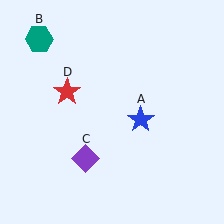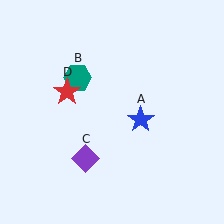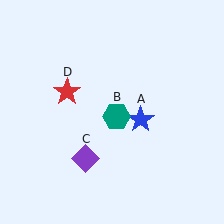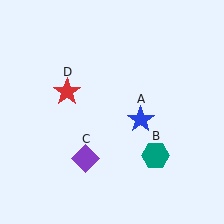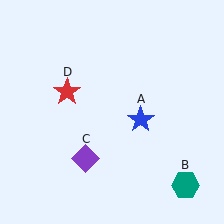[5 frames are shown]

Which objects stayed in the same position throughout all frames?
Blue star (object A) and purple diamond (object C) and red star (object D) remained stationary.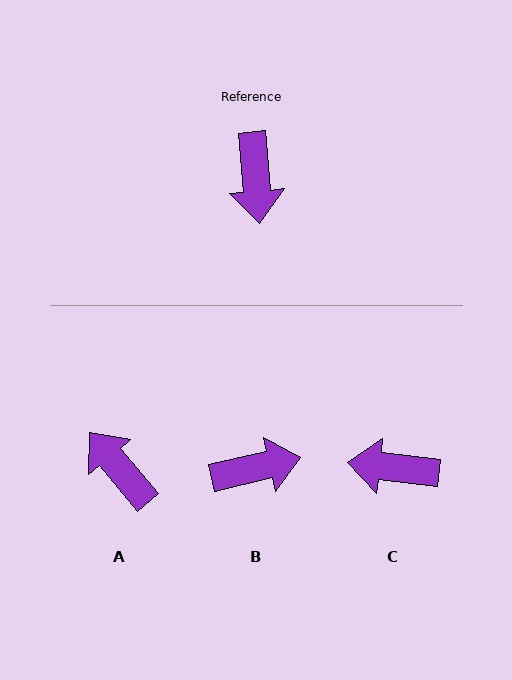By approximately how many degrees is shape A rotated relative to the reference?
Approximately 145 degrees clockwise.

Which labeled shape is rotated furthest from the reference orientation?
A, about 145 degrees away.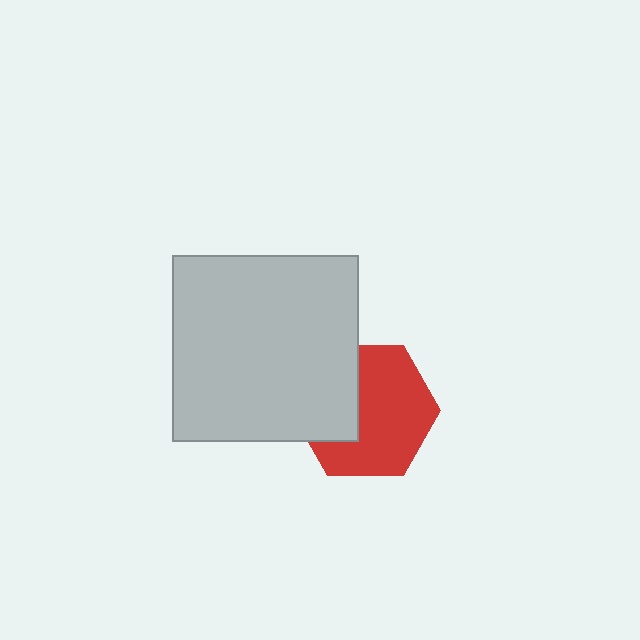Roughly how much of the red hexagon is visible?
About half of it is visible (roughly 65%).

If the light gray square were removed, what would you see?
You would see the complete red hexagon.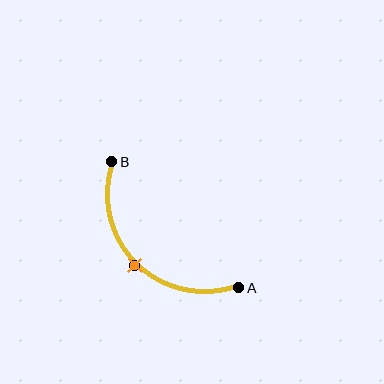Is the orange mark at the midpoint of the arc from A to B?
Yes. The orange mark lies on the arc at equal arc-length from both A and B — it is the arc midpoint.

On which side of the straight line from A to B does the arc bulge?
The arc bulges below and to the left of the straight line connecting A and B.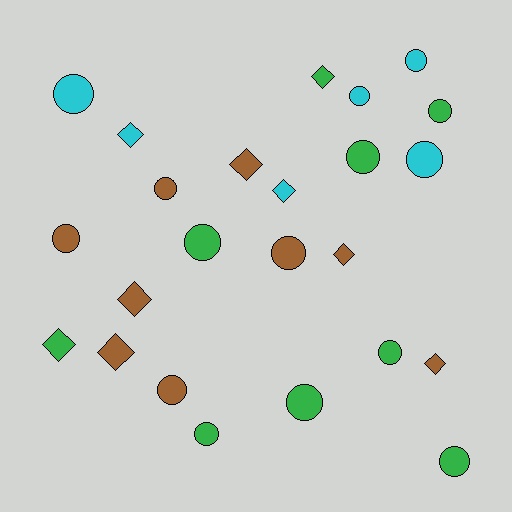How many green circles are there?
There are 7 green circles.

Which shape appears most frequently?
Circle, with 15 objects.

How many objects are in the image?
There are 24 objects.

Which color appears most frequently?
Brown, with 9 objects.